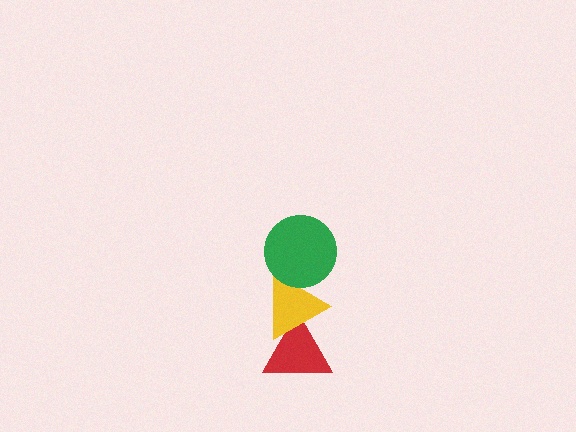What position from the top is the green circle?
The green circle is 1st from the top.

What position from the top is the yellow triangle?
The yellow triangle is 2nd from the top.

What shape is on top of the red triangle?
The yellow triangle is on top of the red triangle.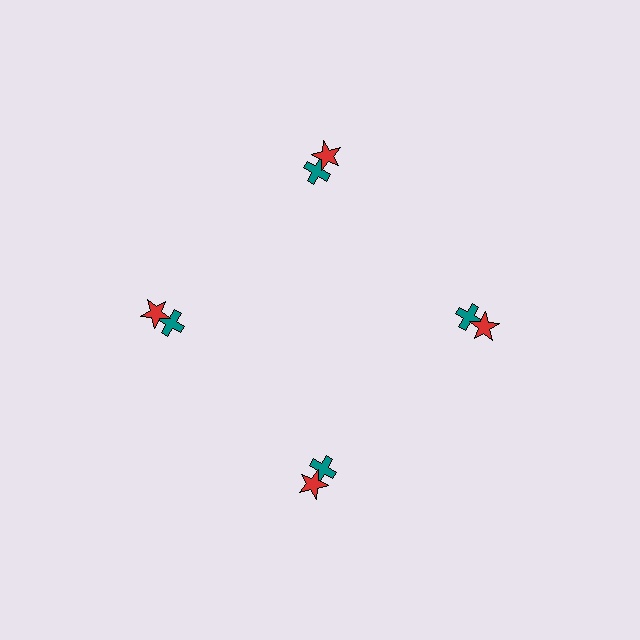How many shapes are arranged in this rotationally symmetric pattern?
There are 8 shapes, arranged in 4 groups of 2.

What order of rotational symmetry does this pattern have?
This pattern has 4-fold rotational symmetry.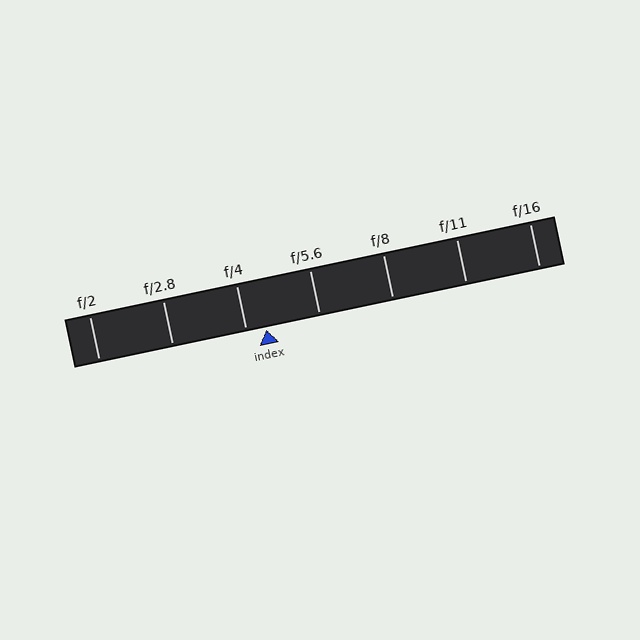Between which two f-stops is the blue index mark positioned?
The index mark is between f/4 and f/5.6.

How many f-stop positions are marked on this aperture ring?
There are 7 f-stop positions marked.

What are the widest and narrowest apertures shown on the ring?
The widest aperture shown is f/2 and the narrowest is f/16.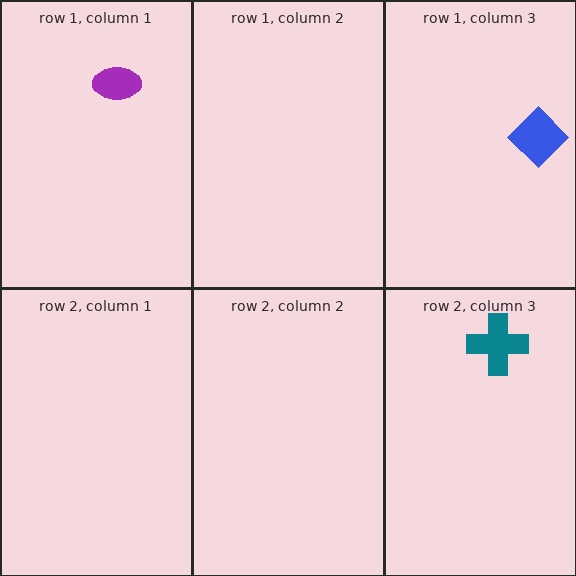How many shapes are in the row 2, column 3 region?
1.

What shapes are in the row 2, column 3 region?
The teal cross.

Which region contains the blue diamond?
The row 1, column 3 region.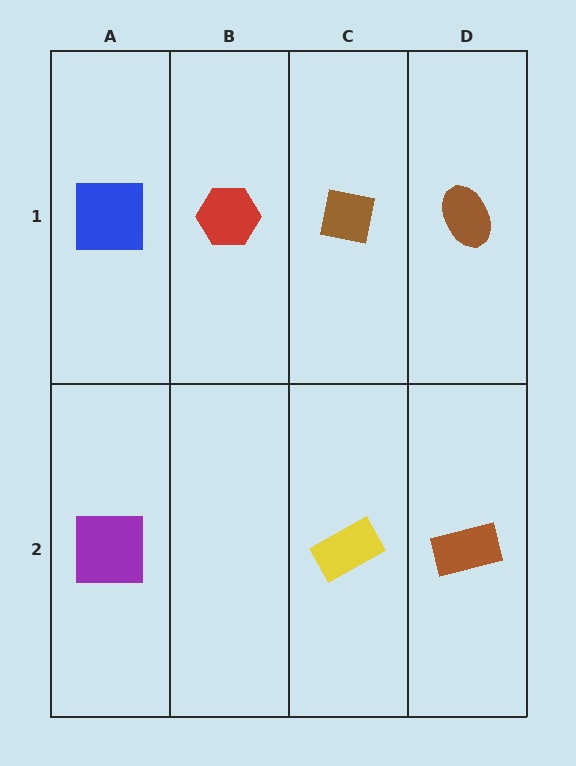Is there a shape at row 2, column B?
No, that cell is empty.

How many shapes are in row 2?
3 shapes.